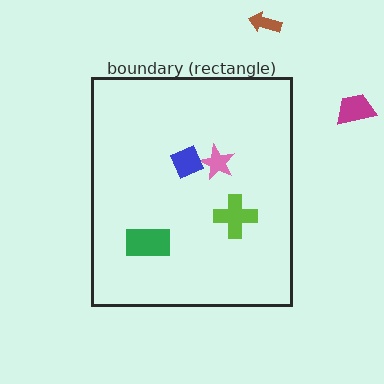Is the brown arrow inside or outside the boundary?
Outside.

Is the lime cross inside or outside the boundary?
Inside.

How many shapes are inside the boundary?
4 inside, 2 outside.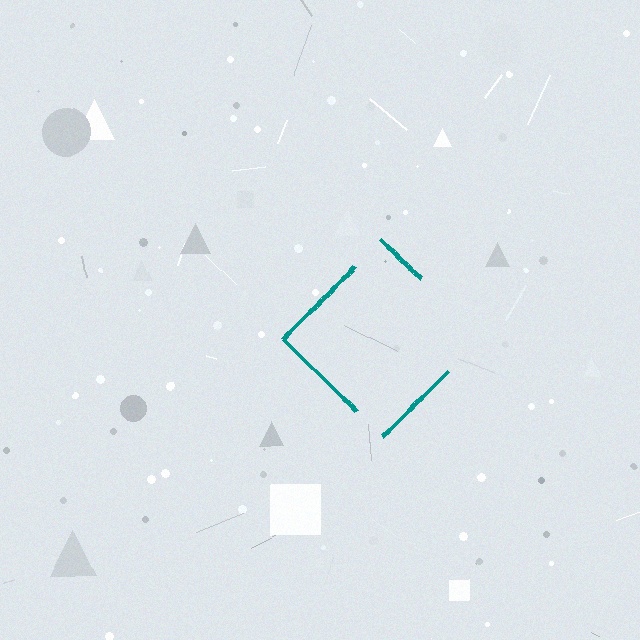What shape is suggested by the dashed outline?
The dashed outline suggests a diamond.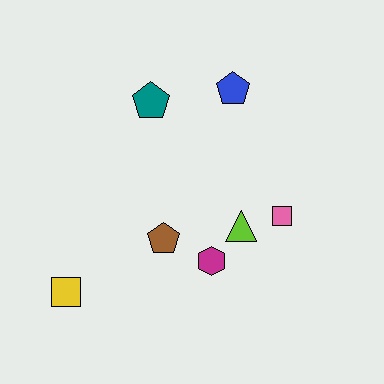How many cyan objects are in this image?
There are no cyan objects.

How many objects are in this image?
There are 7 objects.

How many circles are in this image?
There are no circles.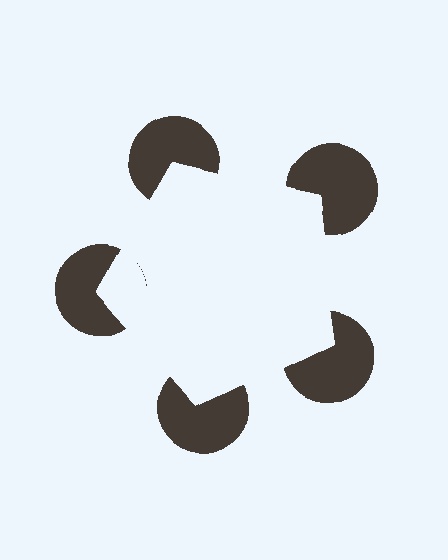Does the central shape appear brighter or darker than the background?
It typically appears slightly brighter than the background, even though no actual brightness change is drawn.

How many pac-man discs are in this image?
There are 5 — one at each vertex of the illusory pentagon.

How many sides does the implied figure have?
5 sides.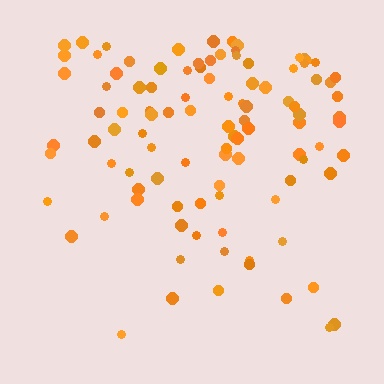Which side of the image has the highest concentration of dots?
The top.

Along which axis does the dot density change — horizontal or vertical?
Vertical.